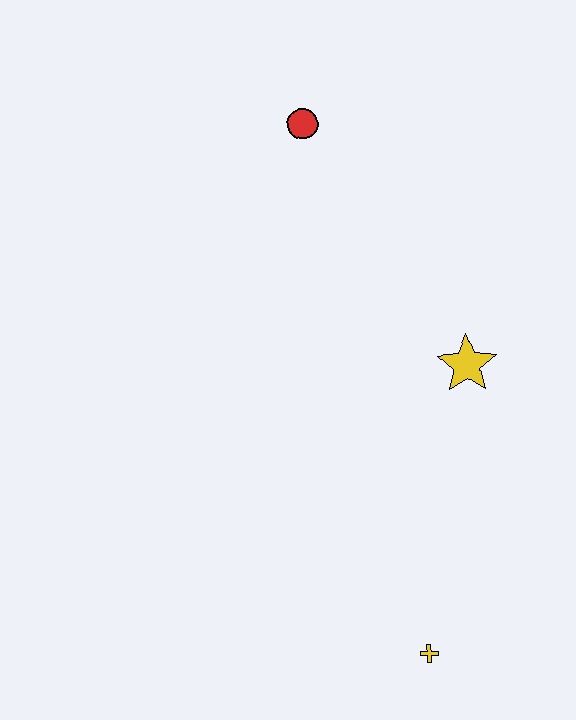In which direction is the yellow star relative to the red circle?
The yellow star is below the red circle.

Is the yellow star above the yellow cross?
Yes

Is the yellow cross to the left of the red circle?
No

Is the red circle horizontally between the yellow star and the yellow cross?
No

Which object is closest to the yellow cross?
The yellow star is closest to the yellow cross.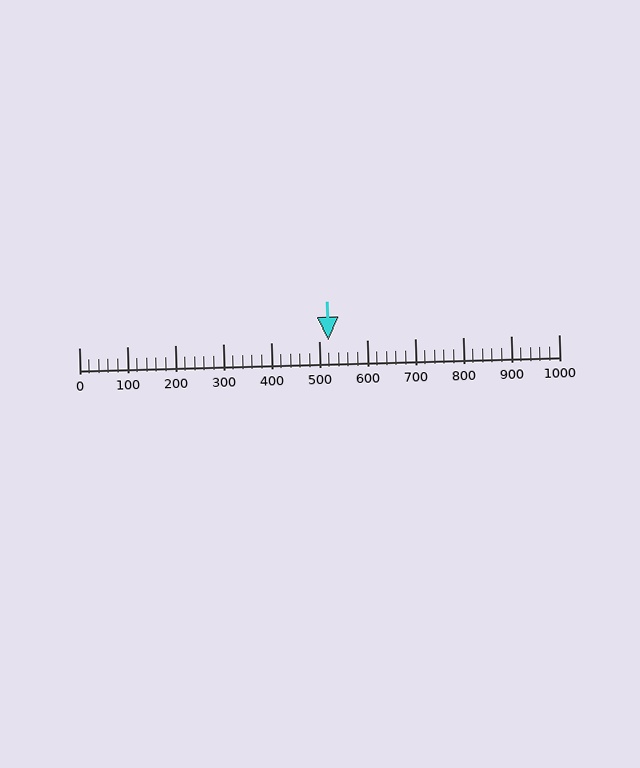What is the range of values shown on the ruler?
The ruler shows values from 0 to 1000.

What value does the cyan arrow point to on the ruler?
The cyan arrow points to approximately 520.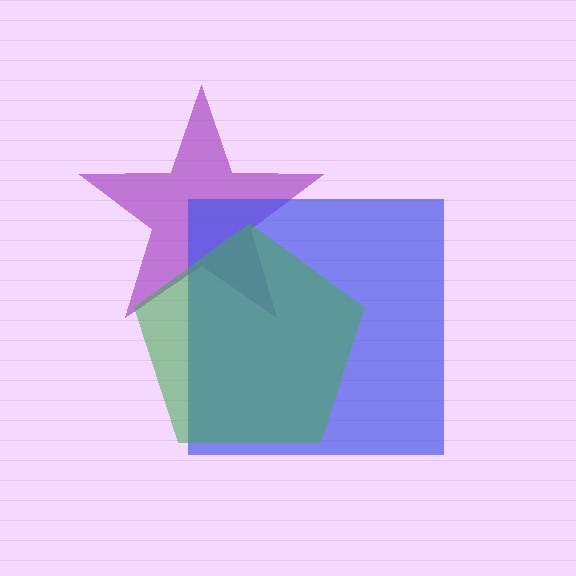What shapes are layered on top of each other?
The layered shapes are: a purple star, a blue square, a green pentagon.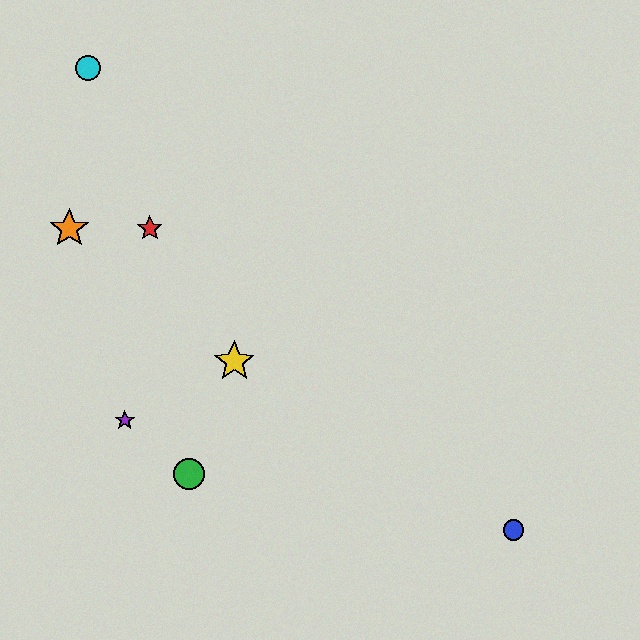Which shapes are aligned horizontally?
The red star, the orange star are aligned horizontally.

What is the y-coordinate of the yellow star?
The yellow star is at y≈361.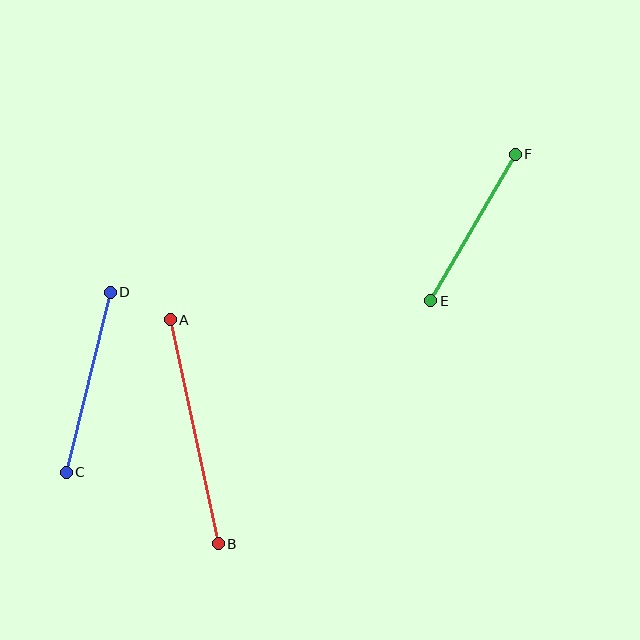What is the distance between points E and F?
The distance is approximately 169 pixels.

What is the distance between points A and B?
The distance is approximately 229 pixels.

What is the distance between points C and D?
The distance is approximately 185 pixels.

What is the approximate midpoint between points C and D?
The midpoint is at approximately (88, 382) pixels.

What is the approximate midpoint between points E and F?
The midpoint is at approximately (473, 228) pixels.